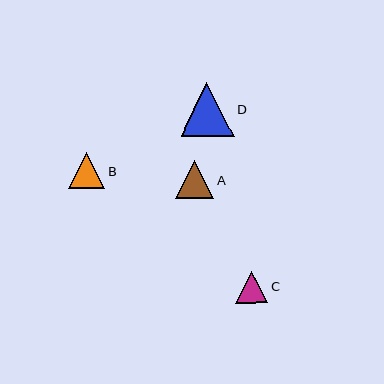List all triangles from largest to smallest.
From largest to smallest: D, A, B, C.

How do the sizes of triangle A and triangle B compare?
Triangle A and triangle B are approximately the same size.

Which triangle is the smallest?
Triangle C is the smallest with a size of approximately 32 pixels.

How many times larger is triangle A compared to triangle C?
Triangle A is approximately 1.2 times the size of triangle C.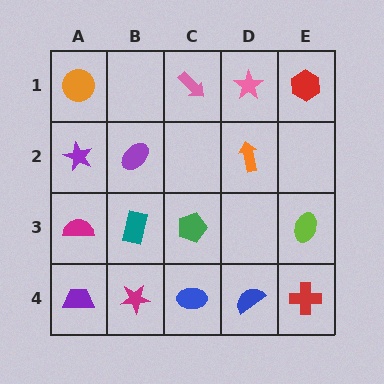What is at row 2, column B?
A purple ellipse.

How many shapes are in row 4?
5 shapes.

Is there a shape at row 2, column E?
No, that cell is empty.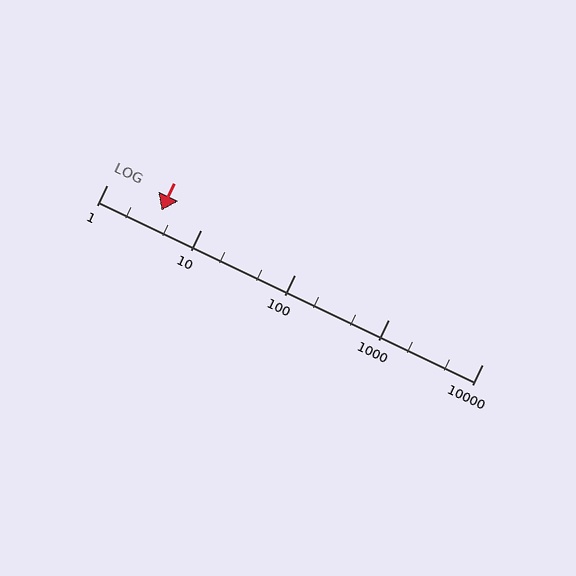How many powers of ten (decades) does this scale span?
The scale spans 4 decades, from 1 to 10000.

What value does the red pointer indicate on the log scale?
The pointer indicates approximately 3.8.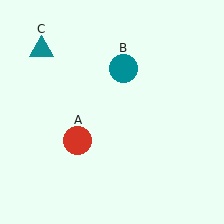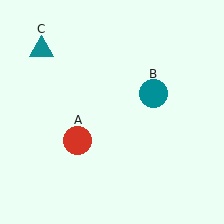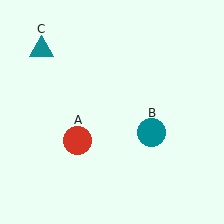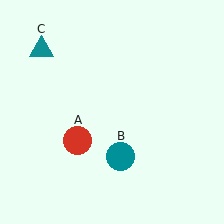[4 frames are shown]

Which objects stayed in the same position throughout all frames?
Red circle (object A) and teal triangle (object C) remained stationary.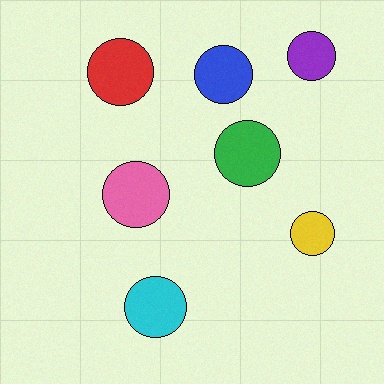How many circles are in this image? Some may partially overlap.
There are 7 circles.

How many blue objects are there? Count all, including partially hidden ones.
There is 1 blue object.